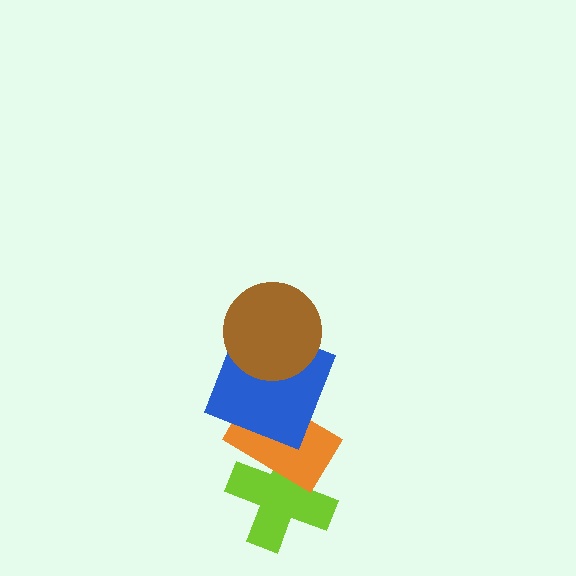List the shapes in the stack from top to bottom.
From top to bottom: the brown circle, the blue square, the orange rectangle, the lime cross.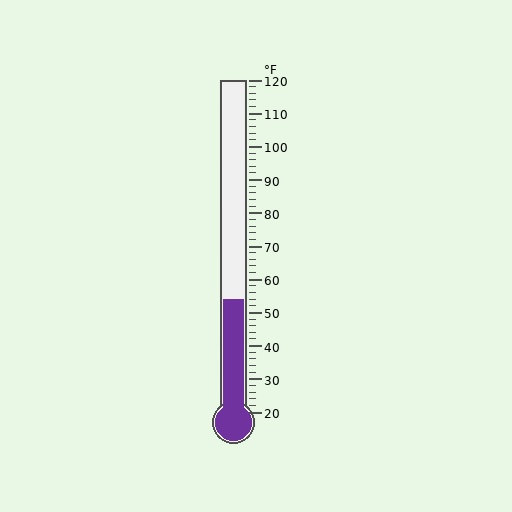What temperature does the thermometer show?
The thermometer shows approximately 54°F.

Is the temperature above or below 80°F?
The temperature is below 80°F.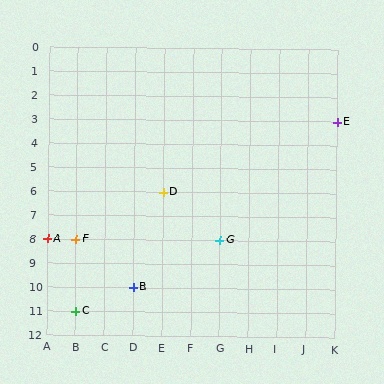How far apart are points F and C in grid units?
Points F and C are 3 rows apart.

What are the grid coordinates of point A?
Point A is at grid coordinates (A, 8).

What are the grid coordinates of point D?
Point D is at grid coordinates (E, 6).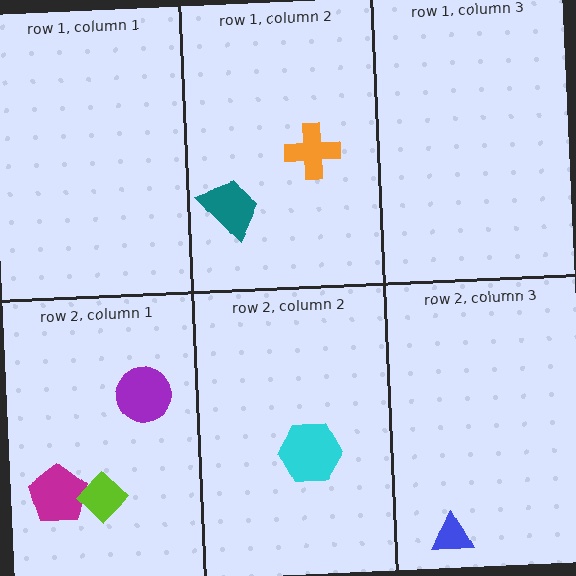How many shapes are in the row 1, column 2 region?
2.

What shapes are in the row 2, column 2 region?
The cyan hexagon.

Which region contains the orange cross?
The row 1, column 2 region.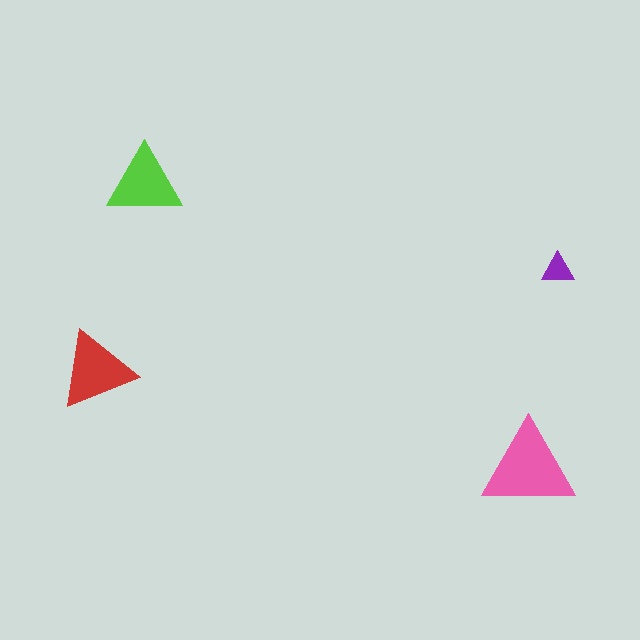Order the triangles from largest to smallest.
the pink one, the red one, the lime one, the purple one.